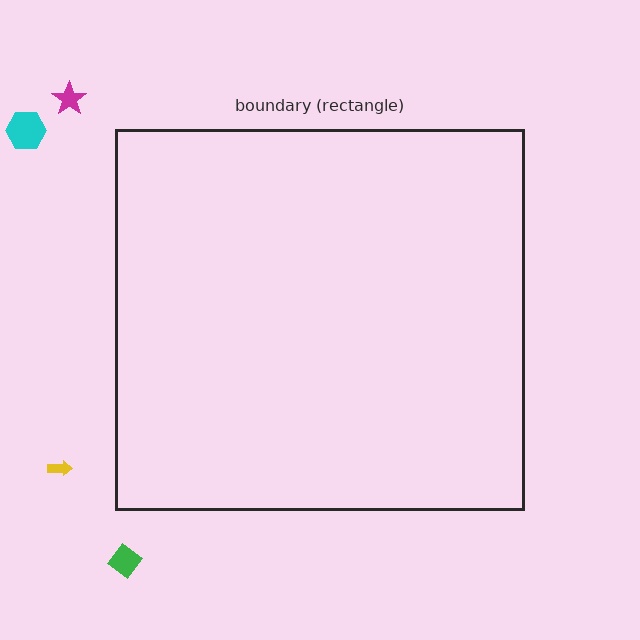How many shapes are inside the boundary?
0 inside, 4 outside.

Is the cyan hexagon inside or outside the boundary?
Outside.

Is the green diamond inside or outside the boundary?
Outside.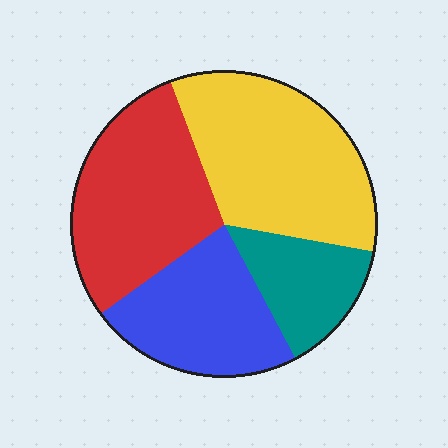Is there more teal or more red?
Red.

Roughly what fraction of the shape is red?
Red takes up between a sixth and a third of the shape.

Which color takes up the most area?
Yellow, at roughly 35%.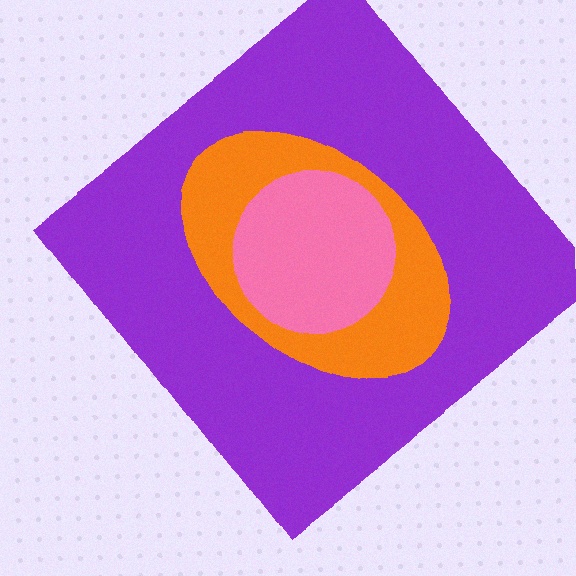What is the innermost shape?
The pink circle.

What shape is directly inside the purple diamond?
The orange ellipse.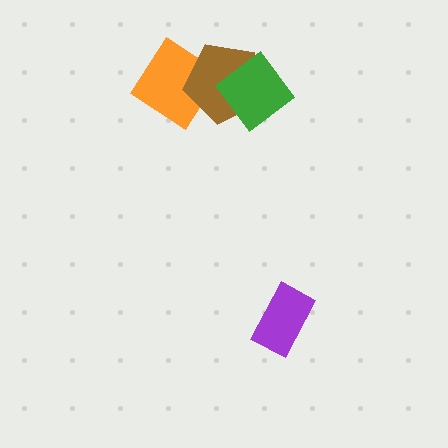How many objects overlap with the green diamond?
1 object overlaps with the green diamond.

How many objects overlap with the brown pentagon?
2 objects overlap with the brown pentagon.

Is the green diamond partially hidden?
No, no other shape covers it.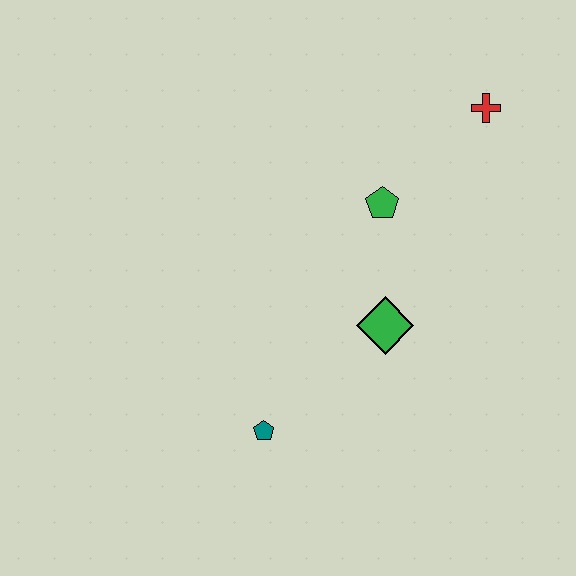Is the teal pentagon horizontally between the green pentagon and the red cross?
No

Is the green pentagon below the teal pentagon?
No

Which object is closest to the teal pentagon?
The green diamond is closest to the teal pentagon.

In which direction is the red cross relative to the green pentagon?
The red cross is to the right of the green pentagon.